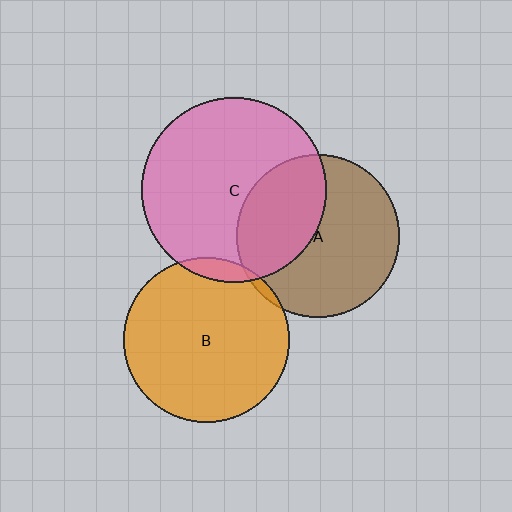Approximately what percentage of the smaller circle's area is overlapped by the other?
Approximately 5%.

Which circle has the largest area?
Circle C (pink).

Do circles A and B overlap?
Yes.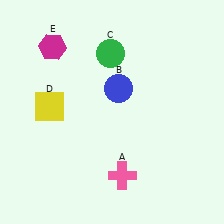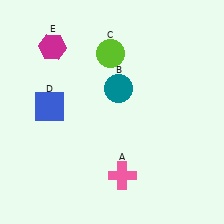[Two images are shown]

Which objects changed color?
B changed from blue to teal. C changed from green to lime. D changed from yellow to blue.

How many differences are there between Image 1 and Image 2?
There are 3 differences between the two images.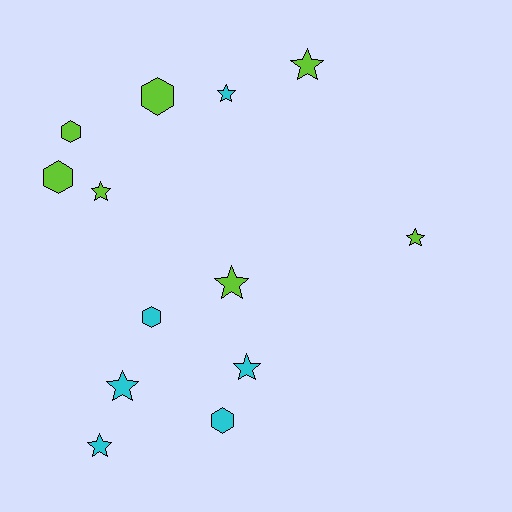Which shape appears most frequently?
Star, with 8 objects.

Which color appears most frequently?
Lime, with 7 objects.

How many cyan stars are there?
There are 4 cyan stars.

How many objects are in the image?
There are 13 objects.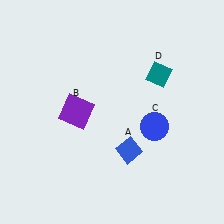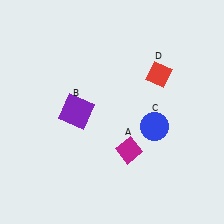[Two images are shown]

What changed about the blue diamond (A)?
In Image 1, A is blue. In Image 2, it changed to magenta.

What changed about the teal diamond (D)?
In Image 1, D is teal. In Image 2, it changed to red.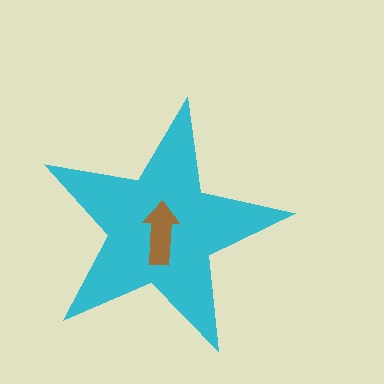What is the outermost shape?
The cyan star.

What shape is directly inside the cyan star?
The brown arrow.